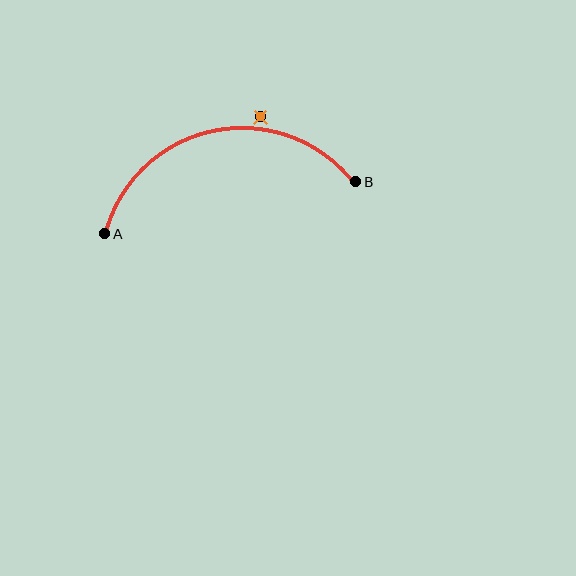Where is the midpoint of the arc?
The arc midpoint is the point on the curve farthest from the straight line joining A and B. It sits above that line.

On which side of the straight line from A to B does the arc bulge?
The arc bulges above the straight line connecting A and B.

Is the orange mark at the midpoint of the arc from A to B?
No — the orange mark does not lie on the arc at all. It sits slightly outside the curve.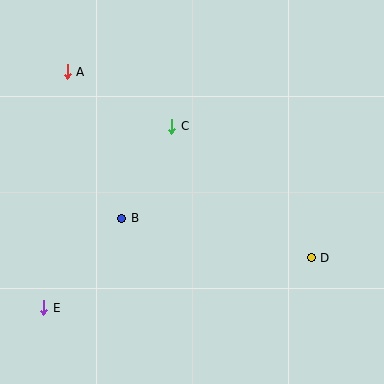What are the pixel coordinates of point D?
Point D is at (311, 258).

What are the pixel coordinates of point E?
Point E is at (44, 308).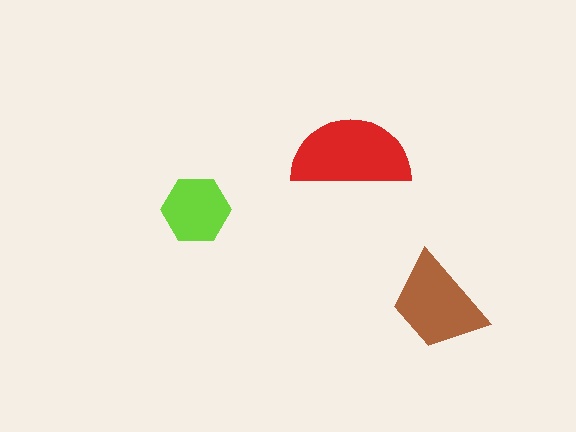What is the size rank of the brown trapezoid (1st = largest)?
2nd.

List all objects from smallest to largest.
The lime hexagon, the brown trapezoid, the red semicircle.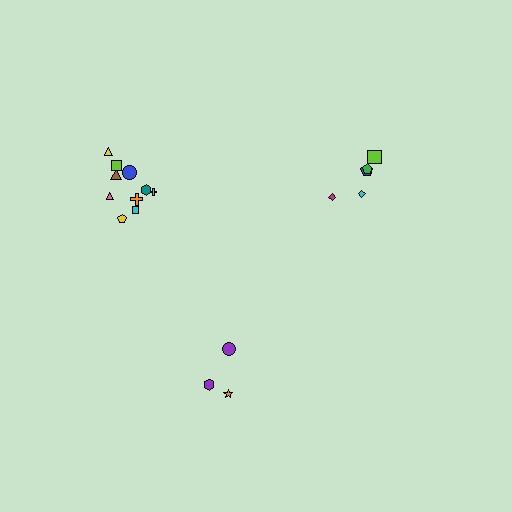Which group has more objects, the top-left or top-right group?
The top-left group.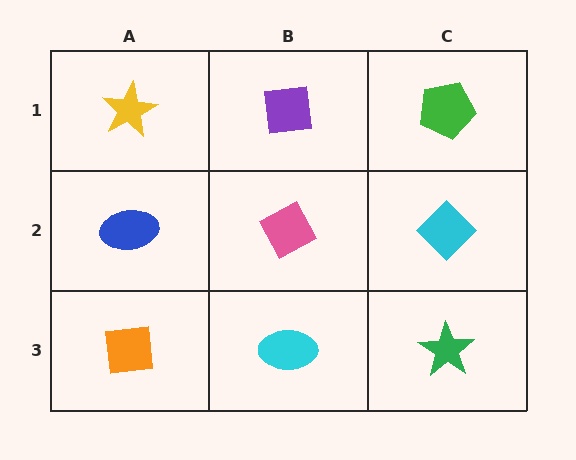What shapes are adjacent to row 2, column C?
A green pentagon (row 1, column C), a green star (row 3, column C), a pink diamond (row 2, column B).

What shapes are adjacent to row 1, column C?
A cyan diamond (row 2, column C), a purple square (row 1, column B).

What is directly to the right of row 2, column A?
A pink diamond.